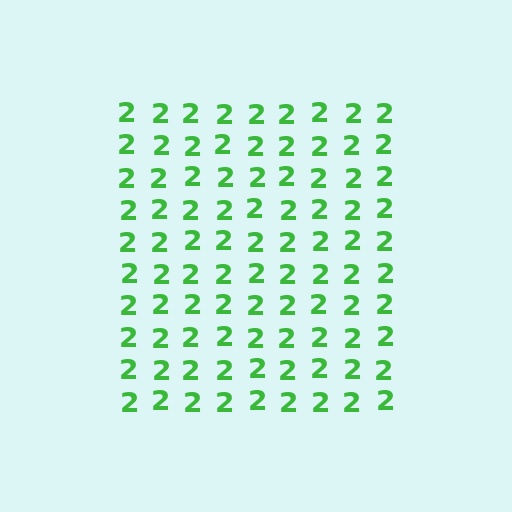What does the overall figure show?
The overall figure shows a square.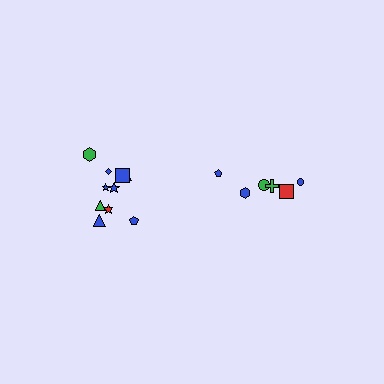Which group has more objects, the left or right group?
The left group.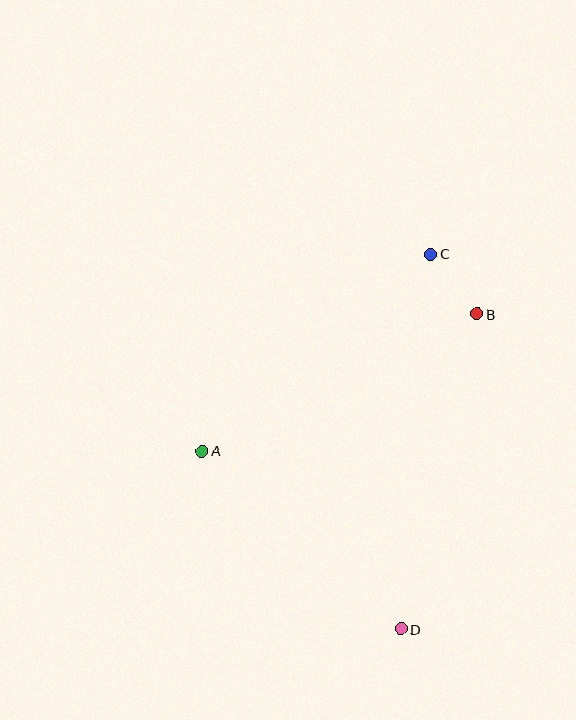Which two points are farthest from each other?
Points C and D are farthest from each other.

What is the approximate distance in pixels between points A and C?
The distance between A and C is approximately 301 pixels.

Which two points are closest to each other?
Points B and C are closest to each other.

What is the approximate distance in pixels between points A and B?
The distance between A and B is approximately 307 pixels.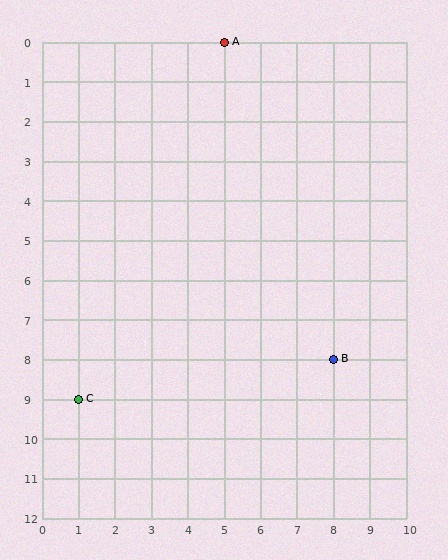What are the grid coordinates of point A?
Point A is at grid coordinates (5, 0).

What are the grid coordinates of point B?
Point B is at grid coordinates (8, 8).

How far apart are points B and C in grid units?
Points B and C are 7 columns and 1 row apart (about 7.1 grid units diagonally).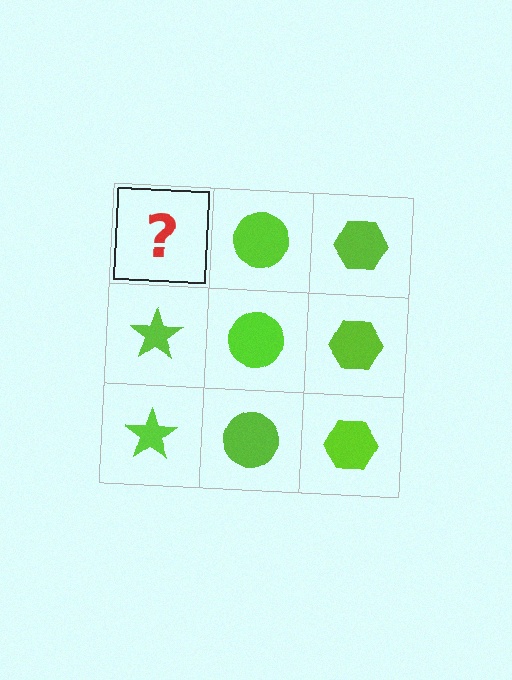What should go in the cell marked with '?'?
The missing cell should contain a lime star.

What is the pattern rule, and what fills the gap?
The rule is that each column has a consistent shape. The gap should be filled with a lime star.